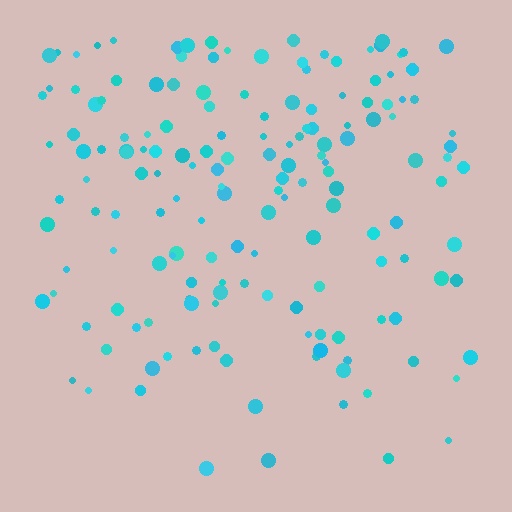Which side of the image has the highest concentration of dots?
The top.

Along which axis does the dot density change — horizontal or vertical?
Vertical.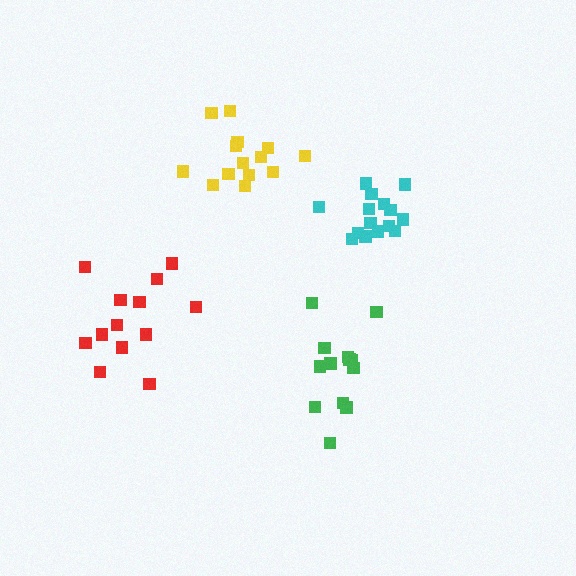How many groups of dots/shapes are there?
There are 4 groups.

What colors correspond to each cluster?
The clusters are colored: cyan, yellow, green, red.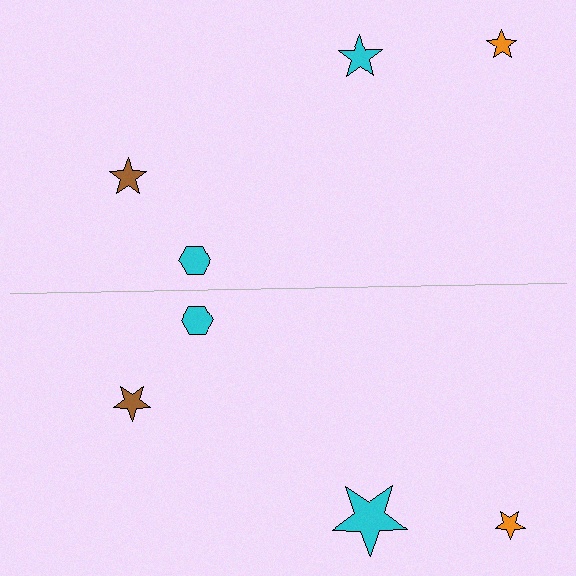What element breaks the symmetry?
The cyan star on the bottom side has a different size than its mirror counterpart.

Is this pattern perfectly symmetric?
No, the pattern is not perfectly symmetric. The cyan star on the bottom side has a different size than its mirror counterpart.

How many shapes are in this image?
There are 8 shapes in this image.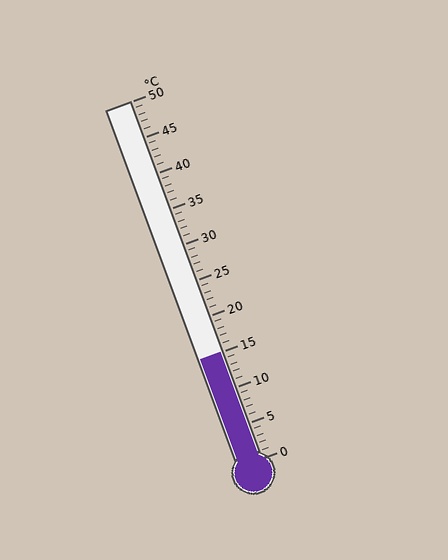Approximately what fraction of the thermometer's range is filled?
The thermometer is filled to approximately 30% of its range.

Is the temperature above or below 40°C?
The temperature is below 40°C.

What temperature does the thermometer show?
The thermometer shows approximately 15°C.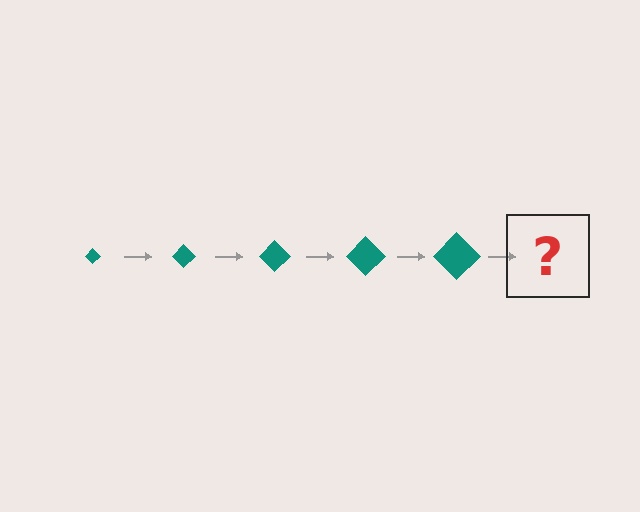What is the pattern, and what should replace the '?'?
The pattern is that the diamond gets progressively larger each step. The '?' should be a teal diamond, larger than the previous one.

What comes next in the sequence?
The next element should be a teal diamond, larger than the previous one.